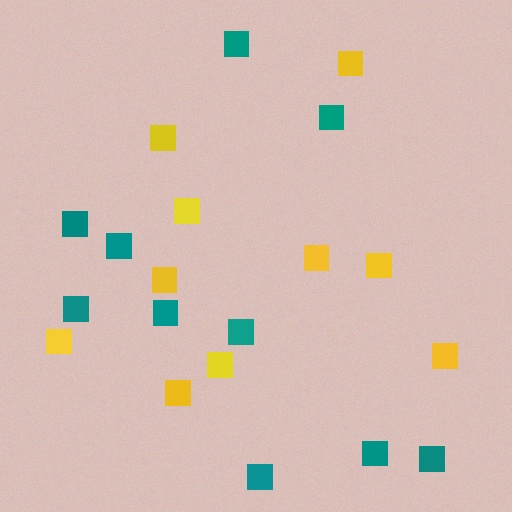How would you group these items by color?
There are 2 groups: one group of yellow squares (10) and one group of teal squares (10).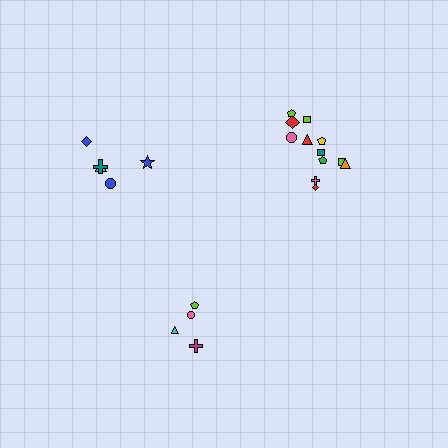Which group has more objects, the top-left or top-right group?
The top-right group.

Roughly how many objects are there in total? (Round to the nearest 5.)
Roughly 20 objects in total.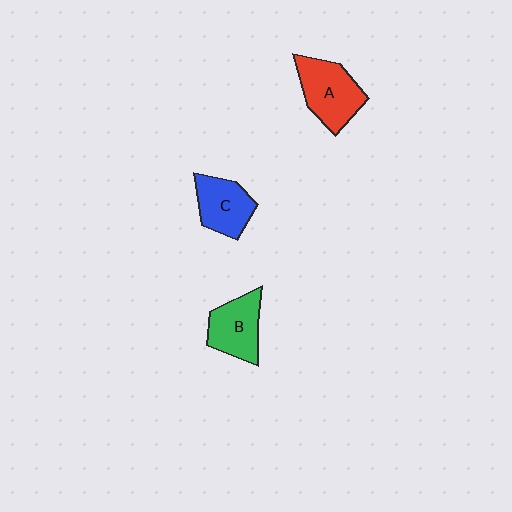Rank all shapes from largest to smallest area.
From largest to smallest: A (red), B (green), C (blue).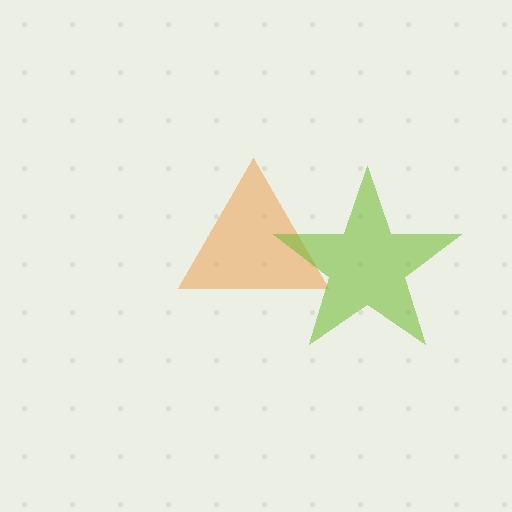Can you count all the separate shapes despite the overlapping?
Yes, there are 2 separate shapes.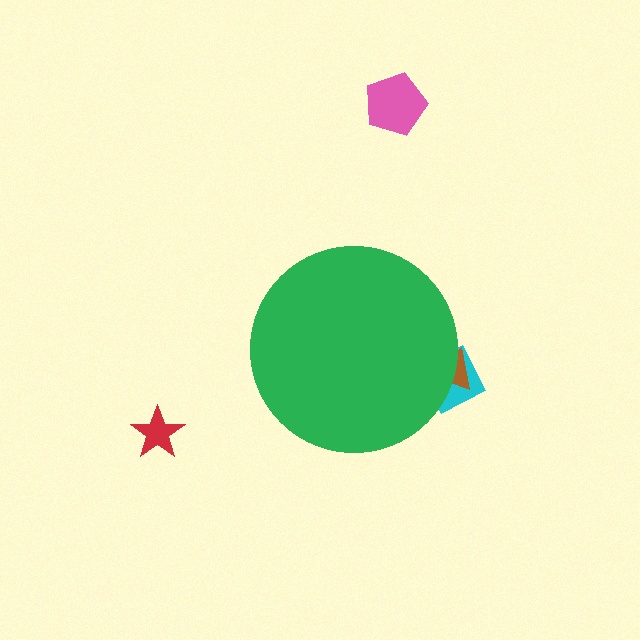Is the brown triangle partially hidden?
Yes, the brown triangle is partially hidden behind the green circle.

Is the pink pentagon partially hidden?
No, the pink pentagon is fully visible.